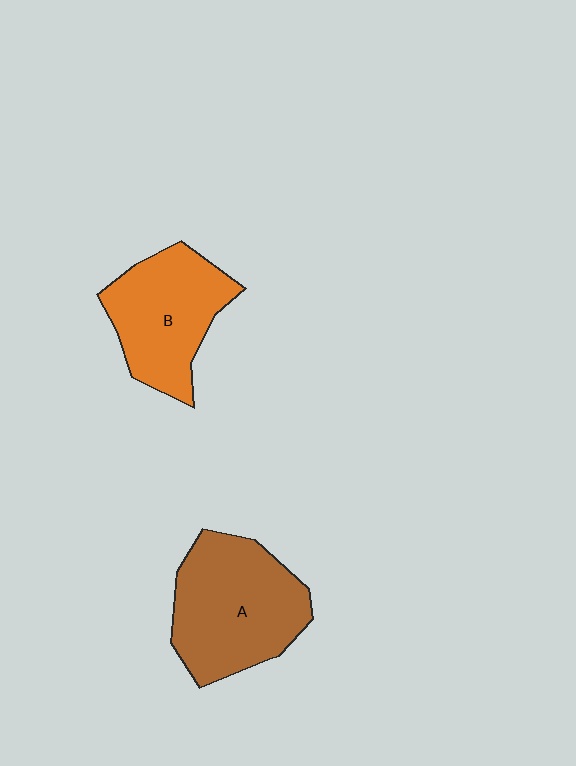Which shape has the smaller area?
Shape B (orange).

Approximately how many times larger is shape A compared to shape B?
Approximately 1.2 times.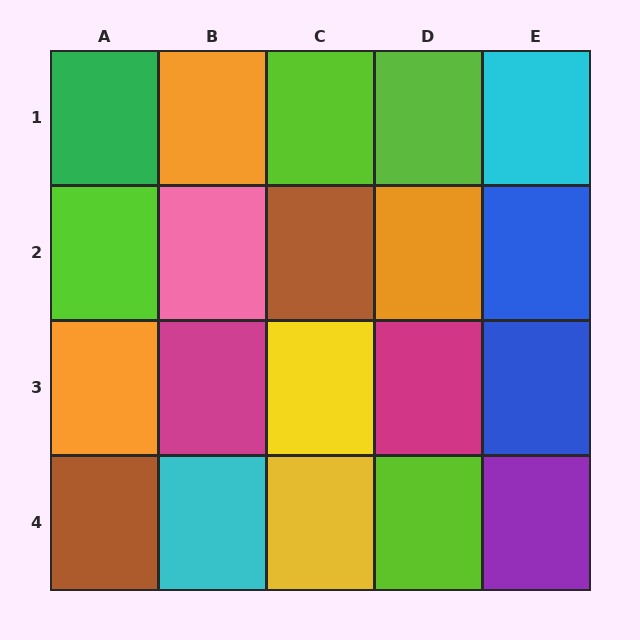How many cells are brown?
2 cells are brown.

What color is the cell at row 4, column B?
Cyan.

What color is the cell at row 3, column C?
Yellow.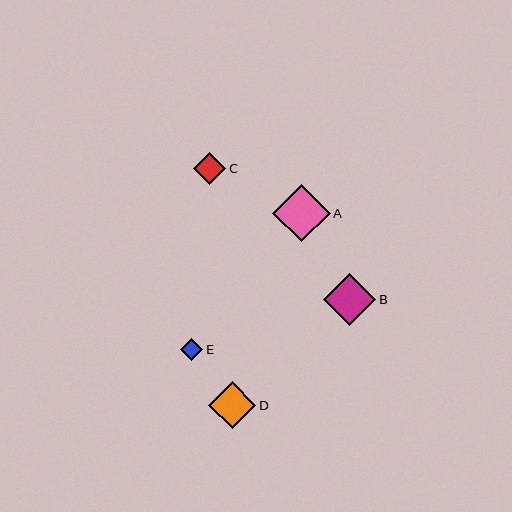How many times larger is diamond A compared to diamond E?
Diamond A is approximately 2.6 times the size of diamond E.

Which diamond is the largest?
Diamond A is the largest with a size of approximately 58 pixels.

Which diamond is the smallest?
Diamond E is the smallest with a size of approximately 22 pixels.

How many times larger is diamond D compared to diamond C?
Diamond D is approximately 1.5 times the size of diamond C.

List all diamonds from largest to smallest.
From largest to smallest: A, B, D, C, E.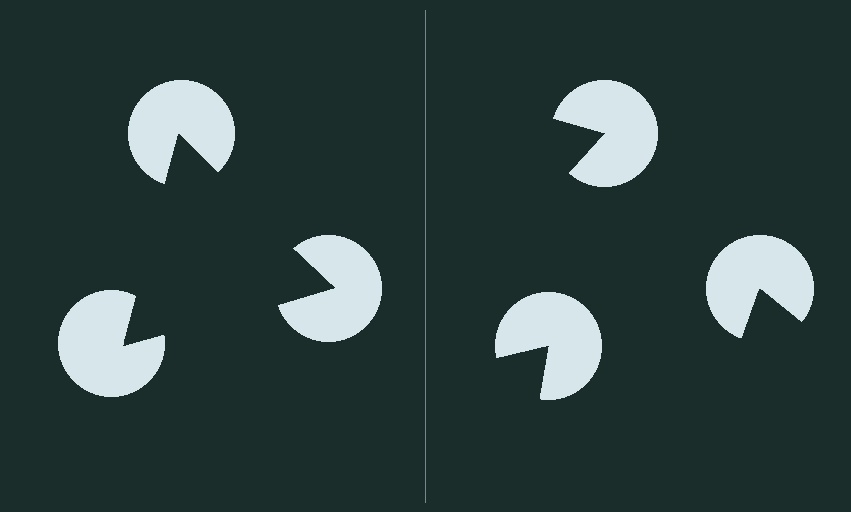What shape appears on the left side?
An illusory triangle.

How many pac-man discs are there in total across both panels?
6 — 3 on each side.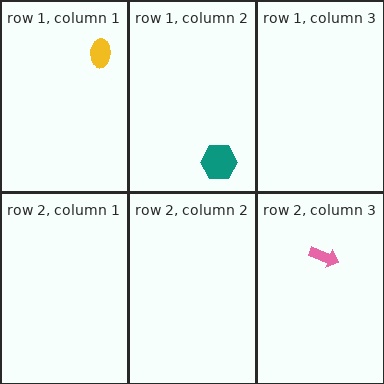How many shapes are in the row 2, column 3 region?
1.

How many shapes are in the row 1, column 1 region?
1.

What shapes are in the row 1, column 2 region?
The teal hexagon.